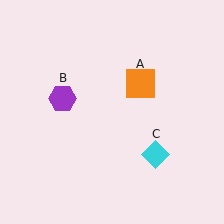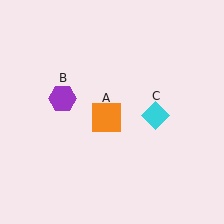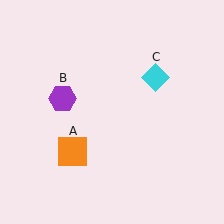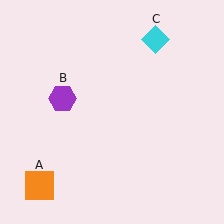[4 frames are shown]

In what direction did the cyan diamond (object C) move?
The cyan diamond (object C) moved up.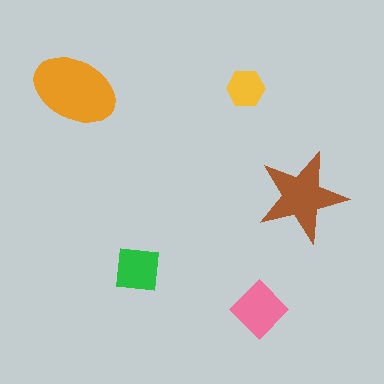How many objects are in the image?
There are 5 objects in the image.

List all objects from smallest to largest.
The yellow hexagon, the green square, the pink diamond, the brown star, the orange ellipse.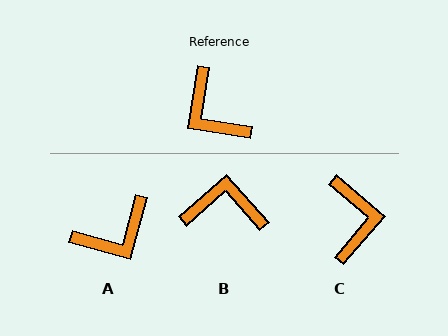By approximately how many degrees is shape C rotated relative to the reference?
Approximately 149 degrees counter-clockwise.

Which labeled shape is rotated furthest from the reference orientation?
C, about 149 degrees away.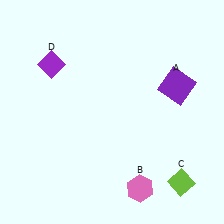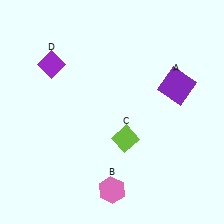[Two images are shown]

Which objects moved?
The objects that moved are: the pink hexagon (B), the lime diamond (C).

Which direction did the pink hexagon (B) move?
The pink hexagon (B) moved left.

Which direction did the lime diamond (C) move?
The lime diamond (C) moved left.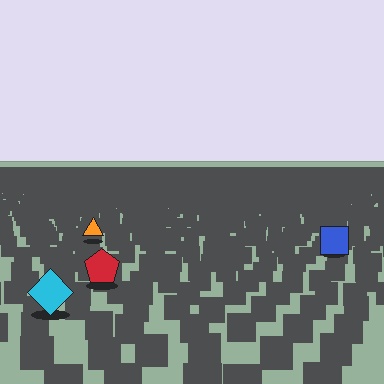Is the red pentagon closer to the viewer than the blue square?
Yes. The red pentagon is closer — you can tell from the texture gradient: the ground texture is coarser near it.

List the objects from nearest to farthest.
From nearest to farthest: the cyan diamond, the red pentagon, the blue square, the orange triangle.